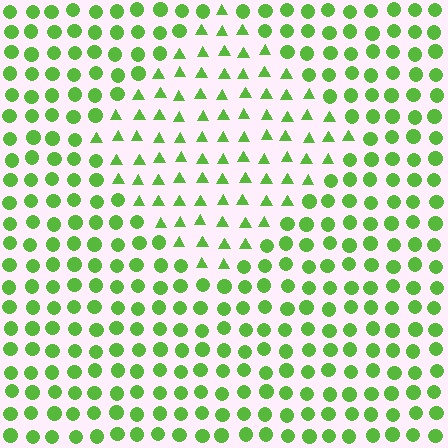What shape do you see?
I see a diamond.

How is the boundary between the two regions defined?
The boundary is defined by a change in element shape: triangles inside vs. circles outside. All elements share the same color and spacing.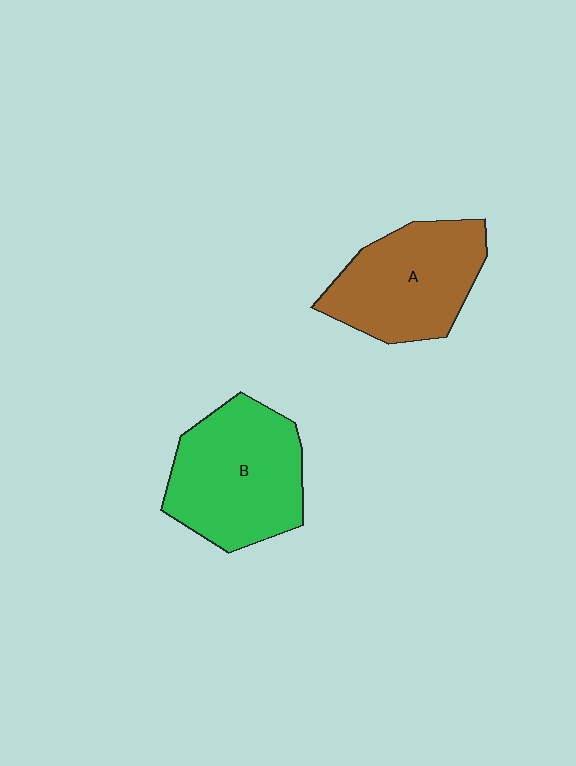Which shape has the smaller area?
Shape A (brown).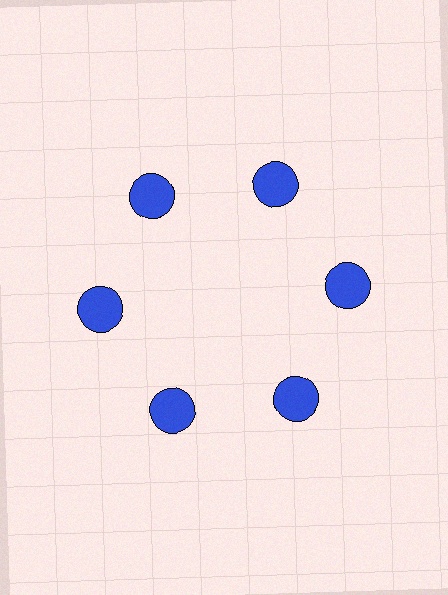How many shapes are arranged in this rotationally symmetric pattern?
There are 6 shapes, arranged in 6 groups of 1.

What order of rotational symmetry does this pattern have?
This pattern has 6-fold rotational symmetry.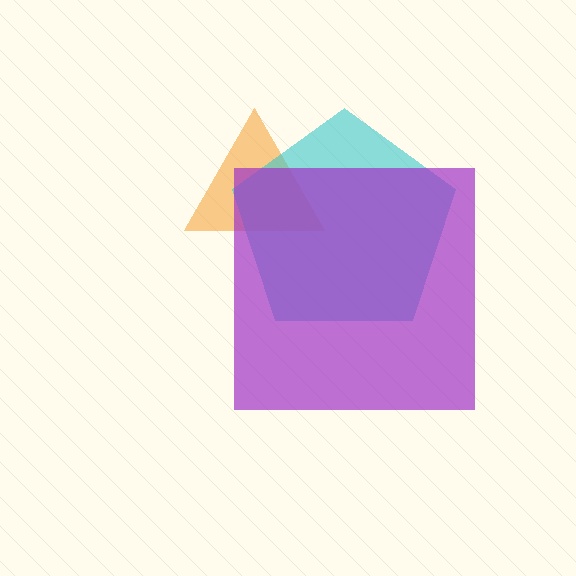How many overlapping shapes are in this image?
There are 3 overlapping shapes in the image.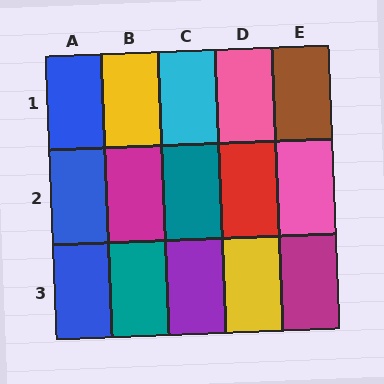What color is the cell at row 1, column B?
Yellow.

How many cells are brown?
1 cell is brown.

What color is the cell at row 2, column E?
Pink.